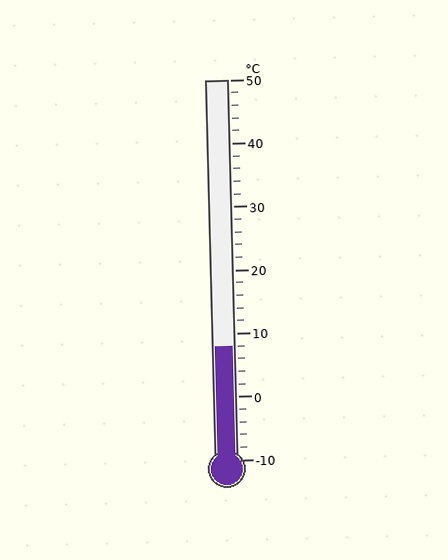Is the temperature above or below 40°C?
The temperature is below 40°C.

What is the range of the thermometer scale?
The thermometer scale ranges from -10°C to 50°C.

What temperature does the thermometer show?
The thermometer shows approximately 8°C.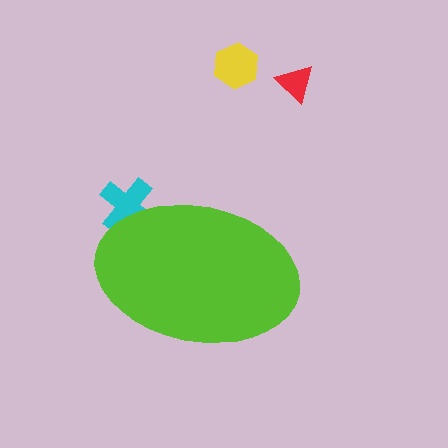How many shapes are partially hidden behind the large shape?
1 shape is partially hidden.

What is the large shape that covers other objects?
A lime ellipse.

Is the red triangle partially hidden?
No, the red triangle is fully visible.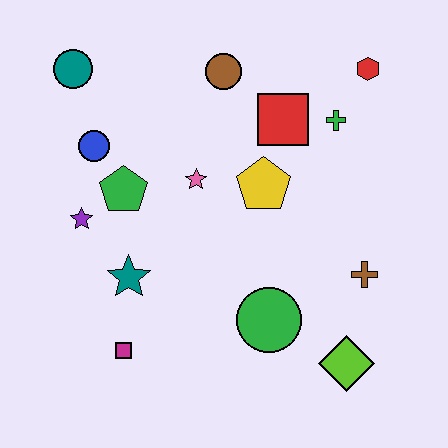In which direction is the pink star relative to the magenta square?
The pink star is above the magenta square.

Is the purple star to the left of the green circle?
Yes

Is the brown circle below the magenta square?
No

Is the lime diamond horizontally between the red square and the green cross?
No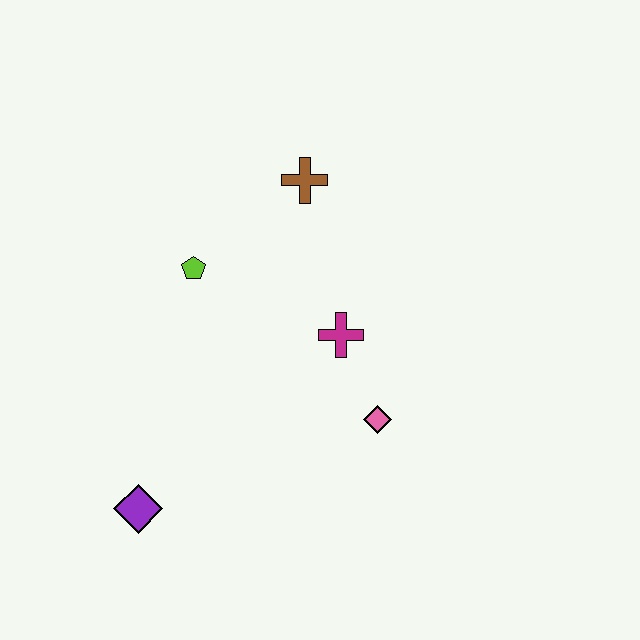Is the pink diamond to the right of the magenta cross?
Yes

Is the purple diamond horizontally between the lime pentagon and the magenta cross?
No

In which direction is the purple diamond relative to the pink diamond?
The purple diamond is to the left of the pink diamond.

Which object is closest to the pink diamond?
The magenta cross is closest to the pink diamond.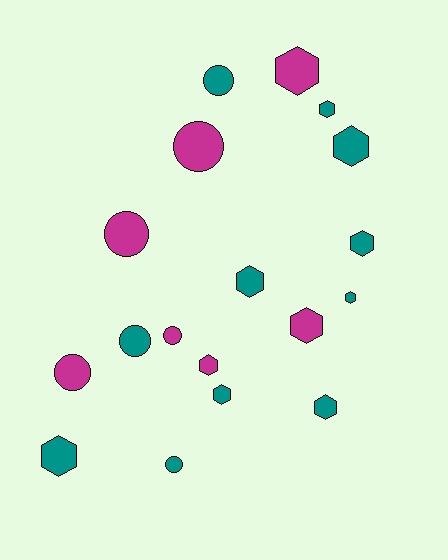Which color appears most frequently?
Teal, with 11 objects.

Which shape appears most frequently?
Hexagon, with 11 objects.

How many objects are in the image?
There are 18 objects.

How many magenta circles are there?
There are 4 magenta circles.